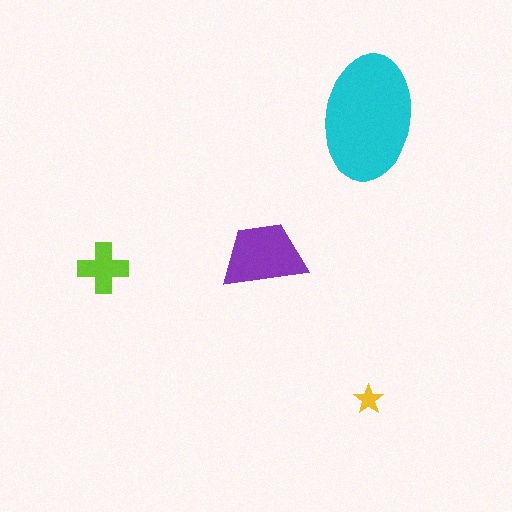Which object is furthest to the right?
The yellow star is rightmost.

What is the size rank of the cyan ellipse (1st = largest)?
1st.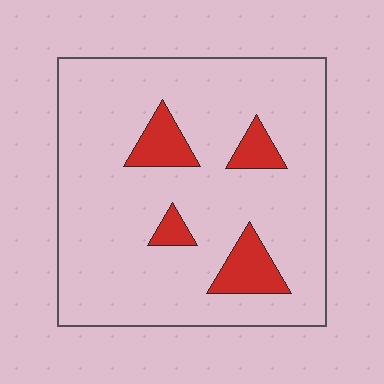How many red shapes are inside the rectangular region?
4.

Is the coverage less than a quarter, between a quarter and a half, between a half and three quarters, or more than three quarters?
Less than a quarter.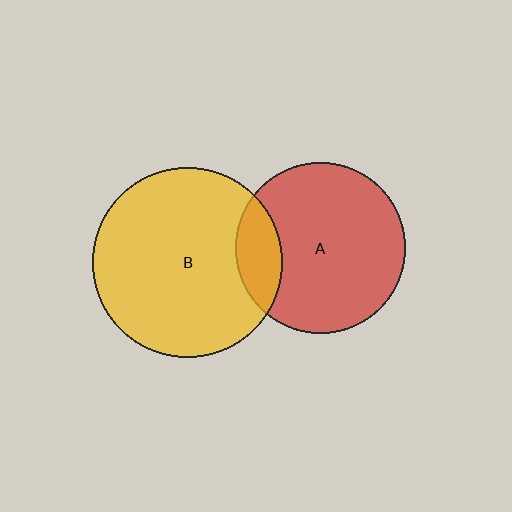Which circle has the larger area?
Circle B (yellow).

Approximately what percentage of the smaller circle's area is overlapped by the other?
Approximately 15%.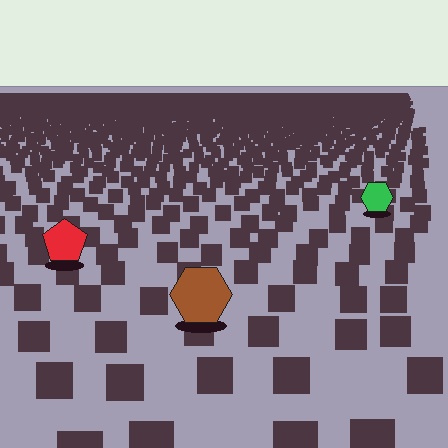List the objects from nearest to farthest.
From nearest to farthest: the brown hexagon, the red pentagon, the green hexagon.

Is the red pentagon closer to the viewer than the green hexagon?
Yes. The red pentagon is closer — you can tell from the texture gradient: the ground texture is coarser near it.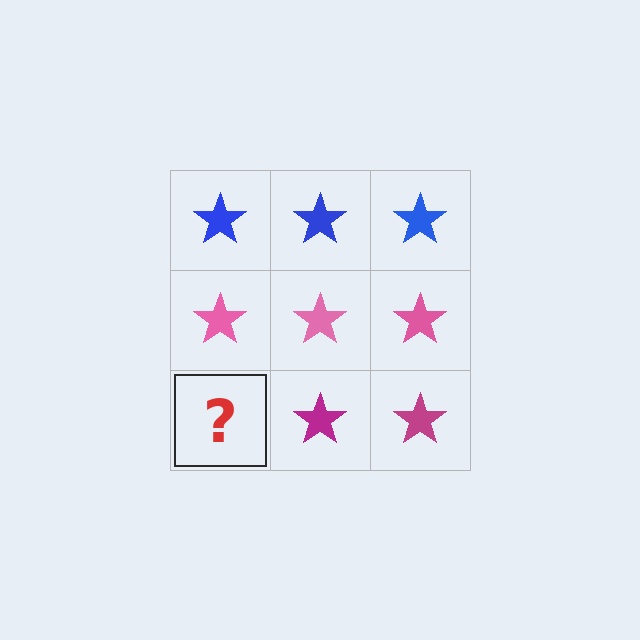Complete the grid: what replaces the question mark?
The question mark should be replaced with a magenta star.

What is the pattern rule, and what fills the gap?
The rule is that each row has a consistent color. The gap should be filled with a magenta star.